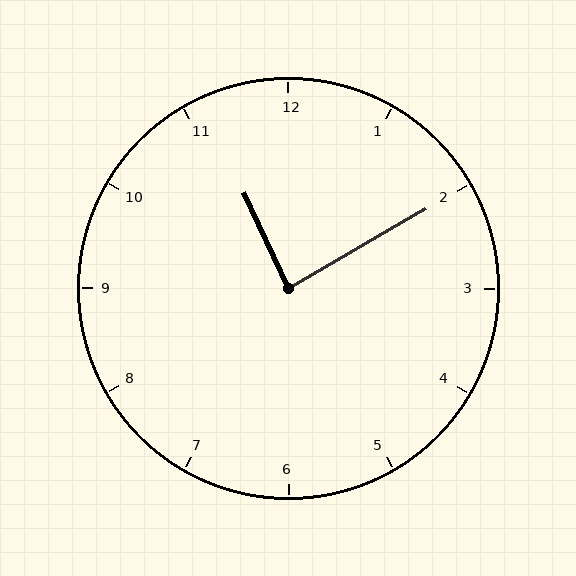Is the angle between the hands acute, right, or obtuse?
It is right.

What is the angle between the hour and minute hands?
Approximately 85 degrees.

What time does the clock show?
11:10.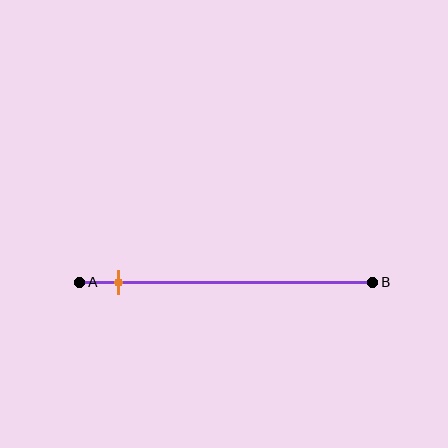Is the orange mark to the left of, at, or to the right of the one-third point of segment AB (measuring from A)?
The orange mark is to the left of the one-third point of segment AB.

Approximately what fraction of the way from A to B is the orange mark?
The orange mark is approximately 15% of the way from A to B.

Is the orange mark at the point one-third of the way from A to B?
No, the mark is at about 15% from A, not at the 33% one-third point.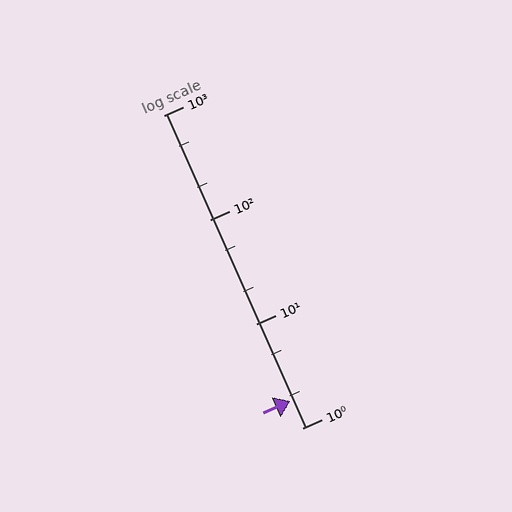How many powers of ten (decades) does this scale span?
The scale spans 3 decades, from 1 to 1000.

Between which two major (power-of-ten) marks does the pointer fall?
The pointer is between 1 and 10.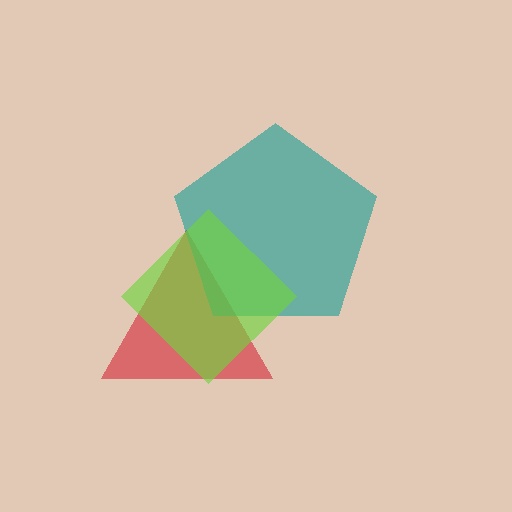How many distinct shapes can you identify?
There are 3 distinct shapes: a red triangle, a teal pentagon, a lime diamond.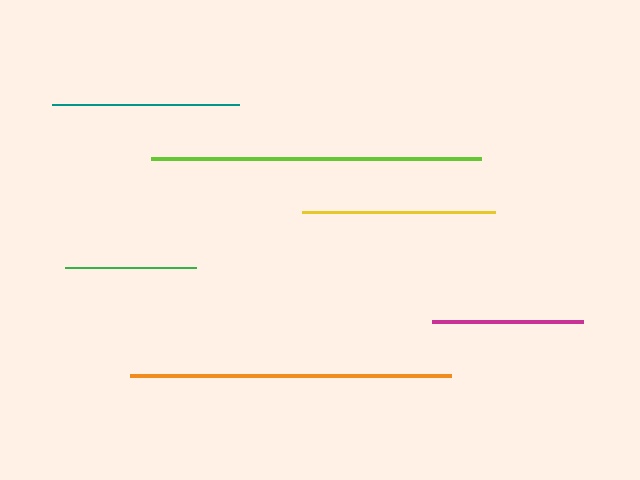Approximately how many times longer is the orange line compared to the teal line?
The orange line is approximately 1.7 times the length of the teal line.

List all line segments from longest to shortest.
From longest to shortest: lime, orange, yellow, teal, magenta, green.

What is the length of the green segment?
The green segment is approximately 131 pixels long.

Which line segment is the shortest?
The green line is the shortest at approximately 131 pixels.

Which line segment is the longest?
The lime line is the longest at approximately 330 pixels.